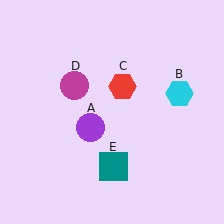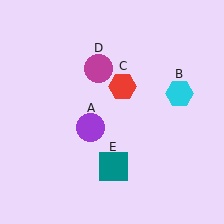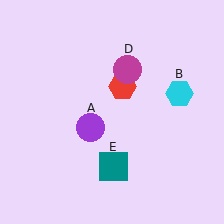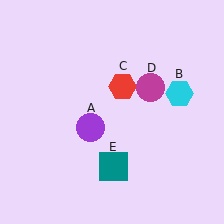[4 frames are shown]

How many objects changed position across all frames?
1 object changed position: magenta circle (object D).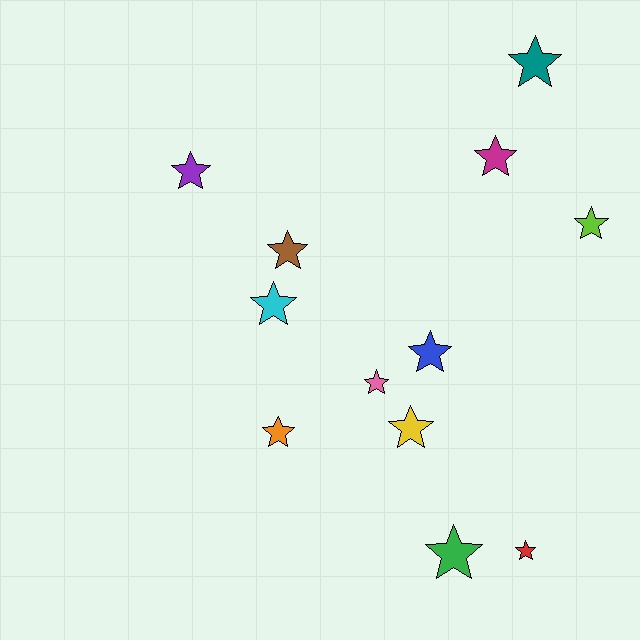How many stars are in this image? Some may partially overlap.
There are 12 stars.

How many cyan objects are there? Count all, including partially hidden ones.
There is 1 cyan object.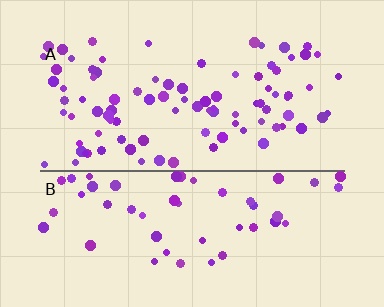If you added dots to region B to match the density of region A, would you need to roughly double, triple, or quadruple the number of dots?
Approximately double.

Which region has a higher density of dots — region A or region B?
A (the top).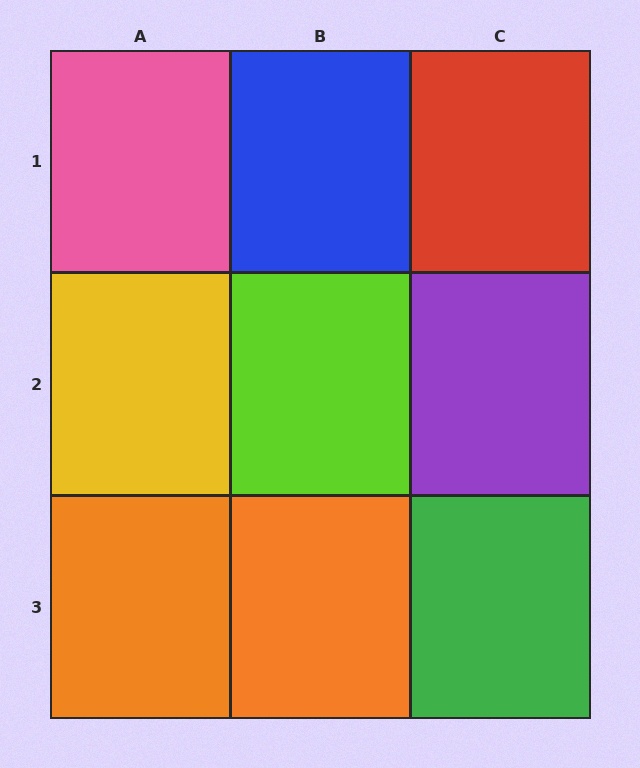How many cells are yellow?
1 cell is yellow.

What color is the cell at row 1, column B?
Blue.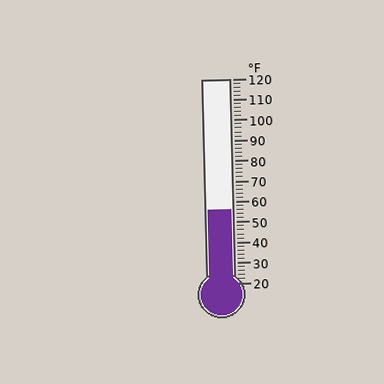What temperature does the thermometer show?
The thermometer shows approximately 56°F.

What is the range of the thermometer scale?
The thermometer scale ranges from 20°F to 120°F.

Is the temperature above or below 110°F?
The temperature is below 110°F.